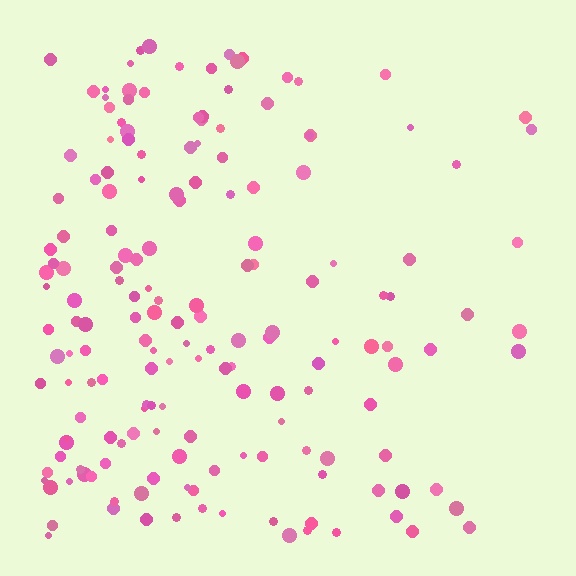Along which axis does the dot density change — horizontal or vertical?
Horizontal.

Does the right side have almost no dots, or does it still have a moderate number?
Still a moderate number, just noticeably fewer than the left.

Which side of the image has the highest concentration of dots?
The left.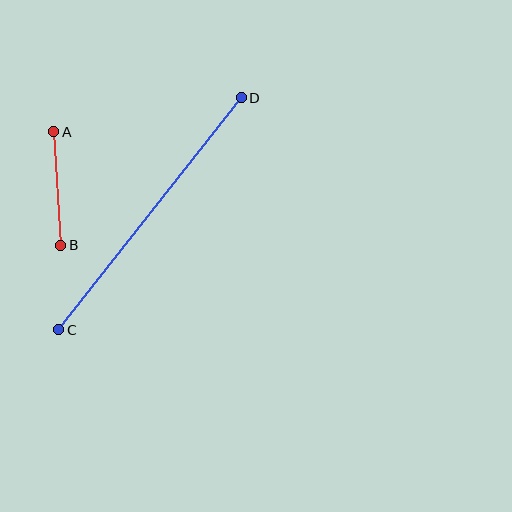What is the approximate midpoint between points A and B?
The midpoint is at approximately (57, 189) pixels.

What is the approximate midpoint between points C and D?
The midpoint is at approximately (150, 214) pixels.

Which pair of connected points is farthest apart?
Points C and D are farthest apart.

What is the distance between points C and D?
The distance is approximately 295 pixels.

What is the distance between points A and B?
The distance is approximately 114 pixels.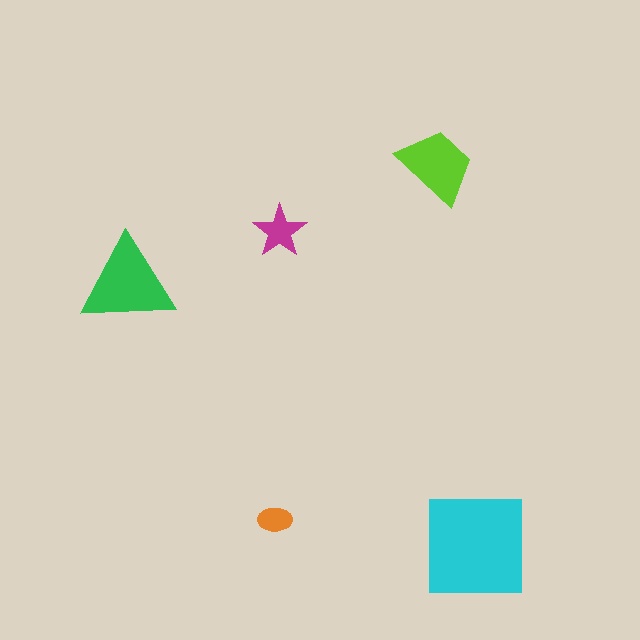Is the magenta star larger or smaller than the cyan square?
Smaller.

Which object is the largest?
The cyan square.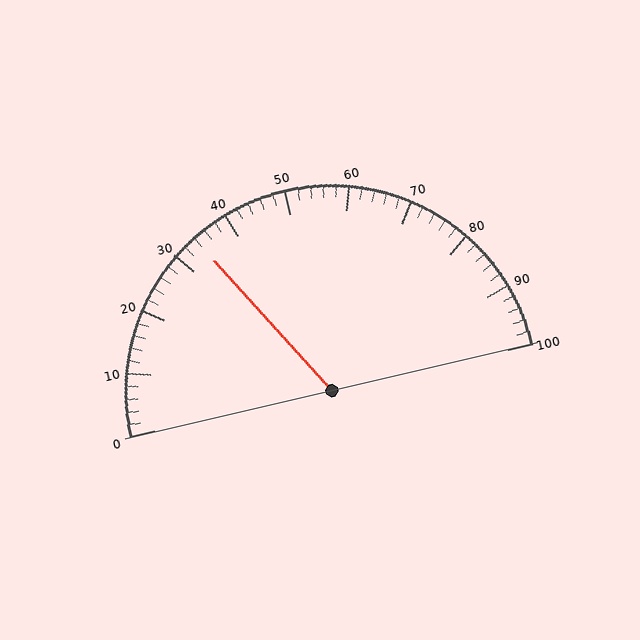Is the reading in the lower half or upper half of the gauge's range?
The reading is in the lower half of the range (0 to 100).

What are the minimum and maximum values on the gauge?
The gauge ranges from 0 to 100.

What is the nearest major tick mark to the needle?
The nearest major tick mark is 30.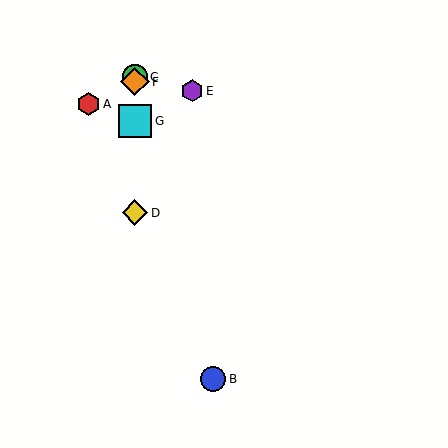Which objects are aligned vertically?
Objects C, D, F, G are aligned vertically.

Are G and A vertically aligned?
No, G is at x≈135 and A is at x≈88.